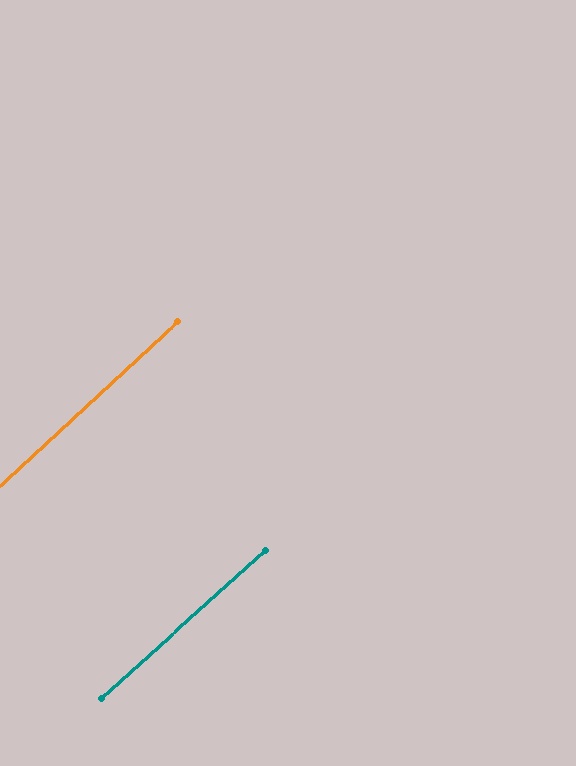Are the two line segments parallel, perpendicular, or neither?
Parallel — their directions differ by only 0.6°.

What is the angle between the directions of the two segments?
Approximately 1 degree.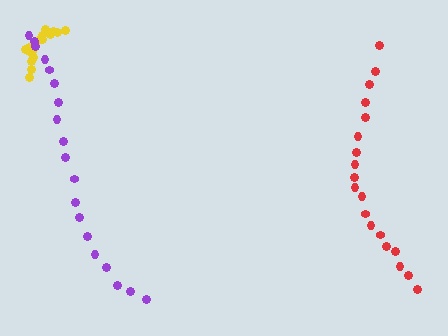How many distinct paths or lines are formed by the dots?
There are 3 distinct paths.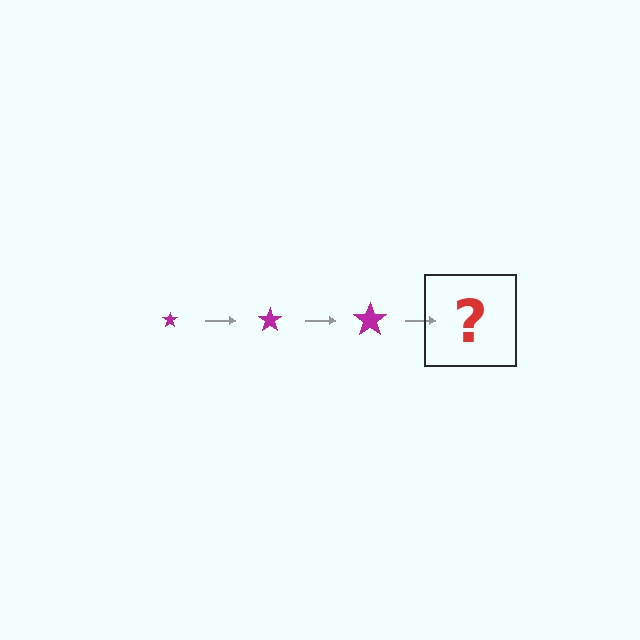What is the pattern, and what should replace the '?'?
The pattern is that the star gets progressively larger each step. The '?' should be a magenta star, larger than the previous one.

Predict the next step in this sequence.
The next step is a magenta star, larger than the previous one.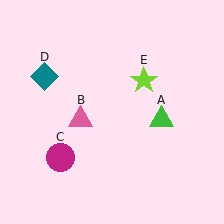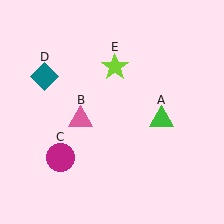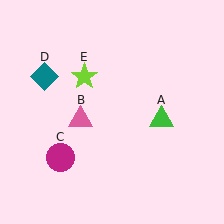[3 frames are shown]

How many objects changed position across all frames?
1 object changed position: lime star (object E).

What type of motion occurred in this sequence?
The lime star (object E) rotated counterclockwise around the center of the scene.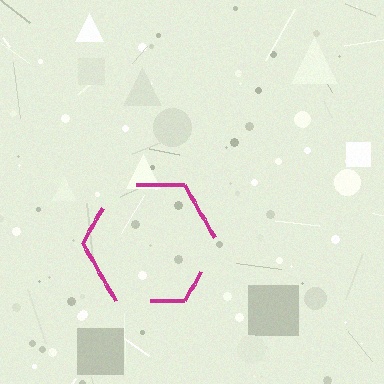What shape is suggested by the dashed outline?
The dashed outline suggests a hexagon.